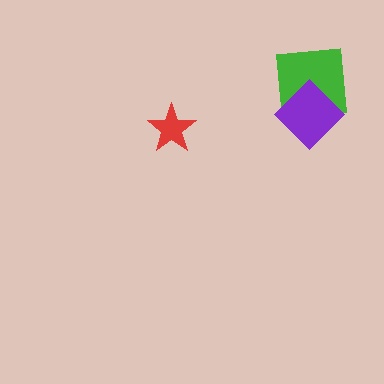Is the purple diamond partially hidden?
No, no other shape covers it.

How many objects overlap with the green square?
1 object overlaps with the green square.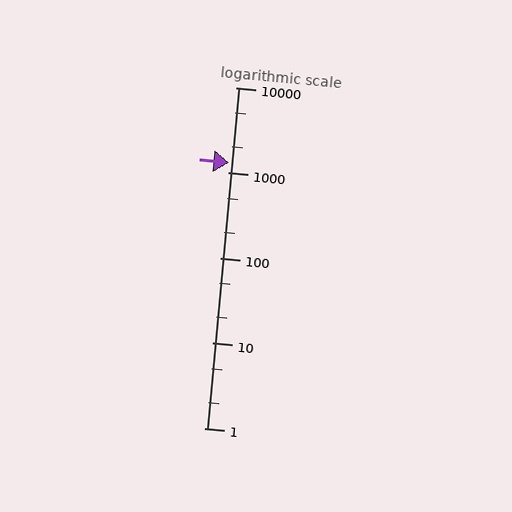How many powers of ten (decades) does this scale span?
The scale spans 4 decades, from 1 to 10000.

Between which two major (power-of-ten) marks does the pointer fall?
The pointer is between 1000 and 10000.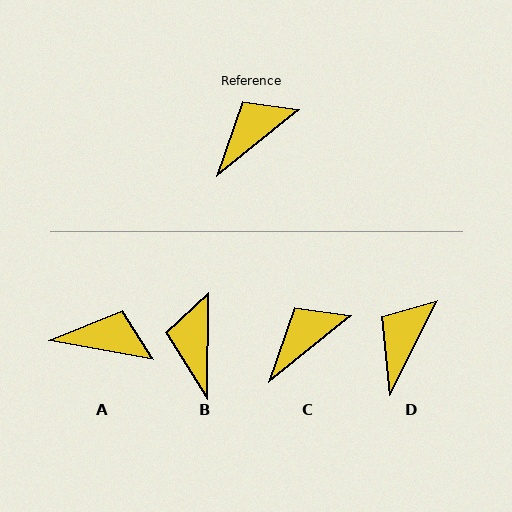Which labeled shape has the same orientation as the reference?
C.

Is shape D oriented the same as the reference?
No, it is off by about 24 degrees.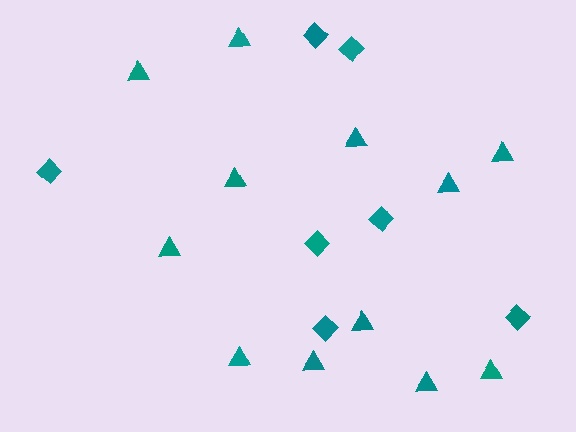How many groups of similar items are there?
There are 2 groups: one group of triangles (12) and one group of diamonds (7).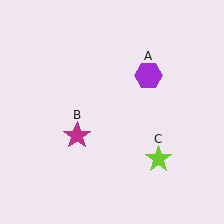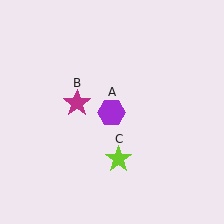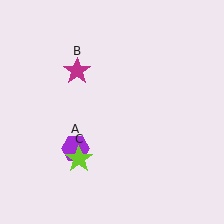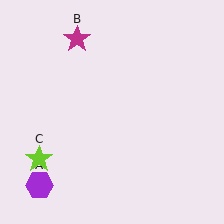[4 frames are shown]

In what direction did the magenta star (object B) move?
The magenta star (object B) moved up.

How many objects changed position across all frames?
3 objects changed position: purple hexagon (object A), magenta star (object B), lime star (object C).